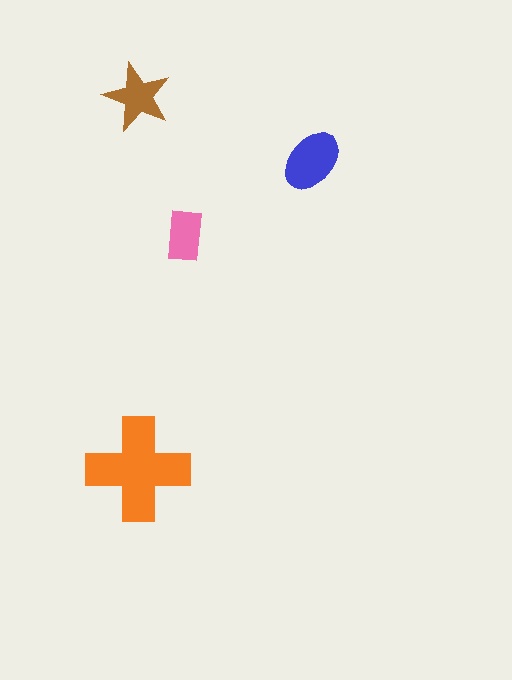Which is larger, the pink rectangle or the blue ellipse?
The blue ellipse.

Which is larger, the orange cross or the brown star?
The orange cross.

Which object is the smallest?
The pink rectangle.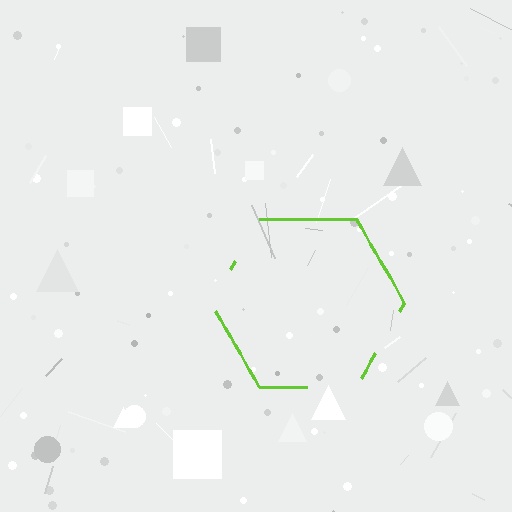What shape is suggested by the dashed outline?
The dashed outline suggests a hexagon.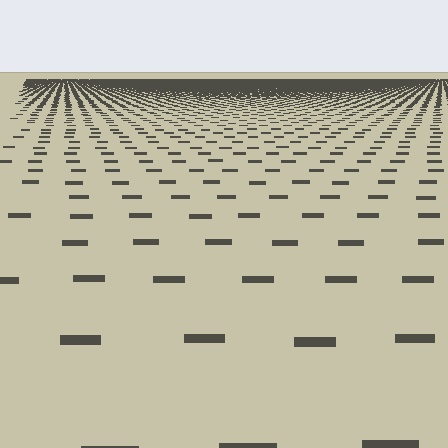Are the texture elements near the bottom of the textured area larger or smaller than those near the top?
Larger. Near the bottom, elements are closer to the viewer and appear at a bigger on-screen size.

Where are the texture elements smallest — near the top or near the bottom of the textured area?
Near the top.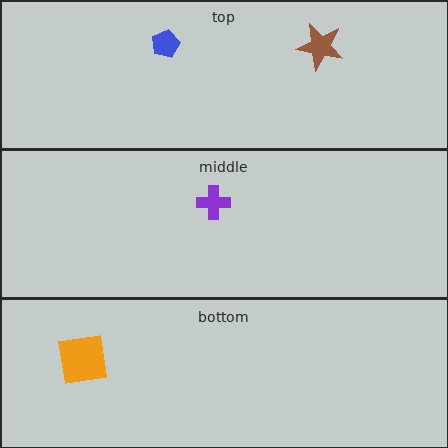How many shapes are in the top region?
2.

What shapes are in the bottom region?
The orange square.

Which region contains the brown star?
The top region.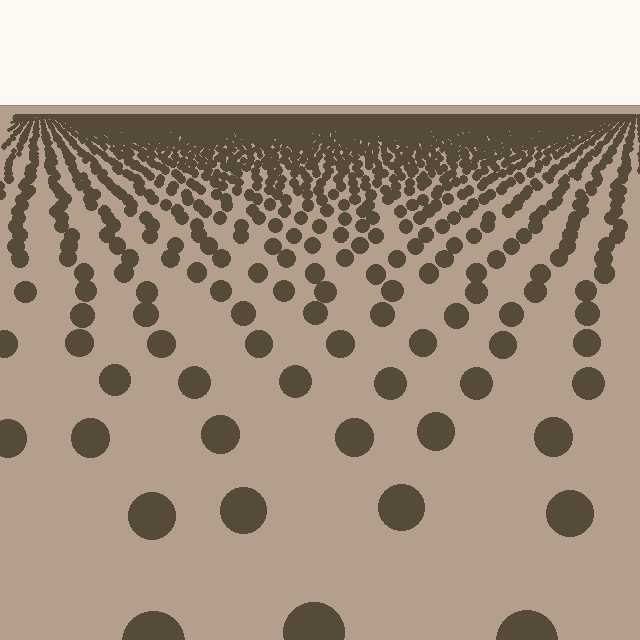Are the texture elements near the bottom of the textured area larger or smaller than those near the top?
Larger. Near the bottom, elements are closer to the viewer and appear at a bigger on-screen size.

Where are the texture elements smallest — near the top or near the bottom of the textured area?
Near the top.